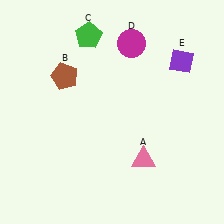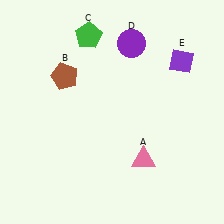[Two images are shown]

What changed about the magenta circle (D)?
In Image 1, D is magenta. In Image 2, it changed to purple.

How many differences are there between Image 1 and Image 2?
There is 1 difference between the two images.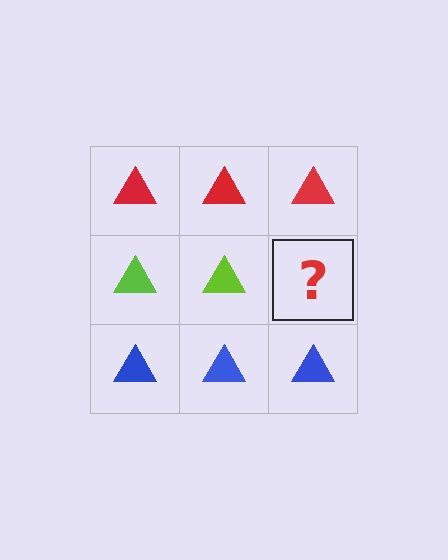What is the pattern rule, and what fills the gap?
The rule is that each row has a consistent color. The gap should be filled with a lime triangle.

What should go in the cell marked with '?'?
The missing cell should contain a lime triangle.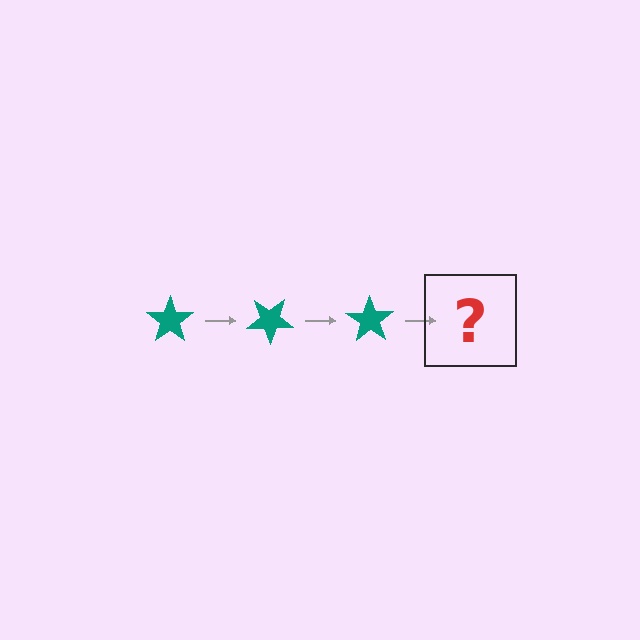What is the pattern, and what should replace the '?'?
The pattern is that the star rotates 35 degrees each step. The '?' should be a teal star rotated 105 degrees.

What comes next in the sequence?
The next element should be a teal star rotated 105 degrees.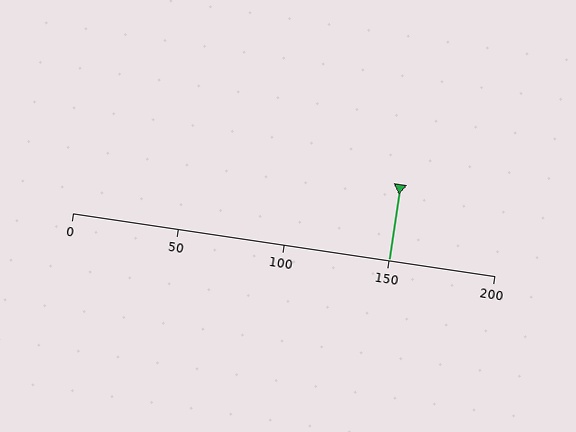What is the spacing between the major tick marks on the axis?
The major ticks are spaced 50 apart.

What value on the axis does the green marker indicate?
The marker indicates approximately 150.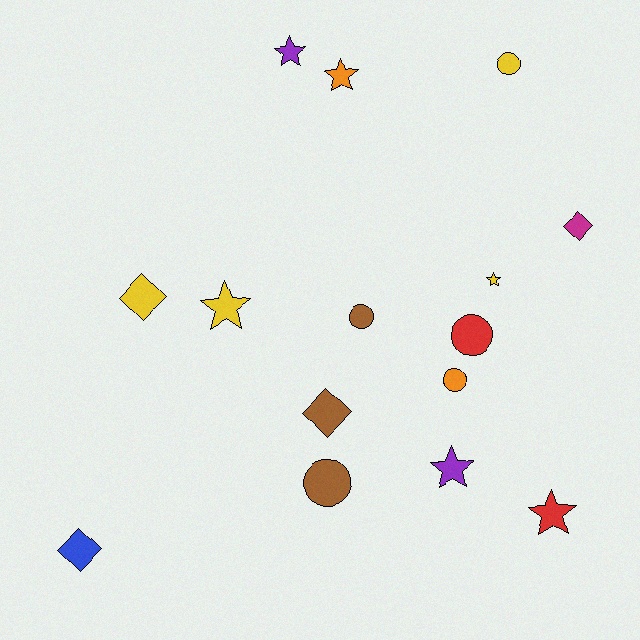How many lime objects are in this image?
There are no lime objects.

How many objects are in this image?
There are 15 objects.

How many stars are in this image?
There are 6 stars.